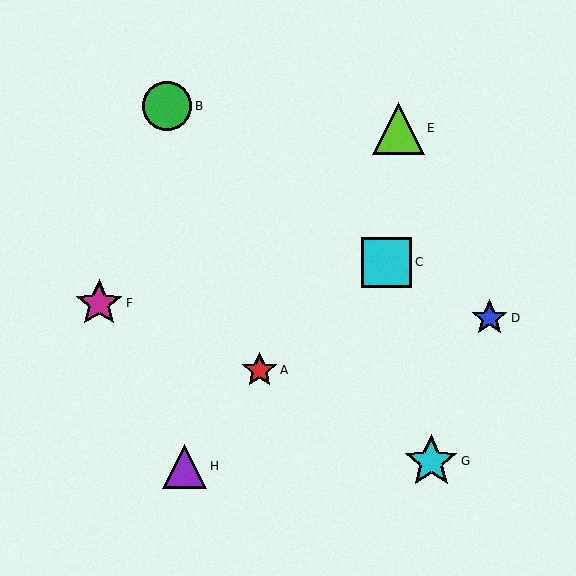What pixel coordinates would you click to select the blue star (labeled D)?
Click at (489, 318) to select the blue star D.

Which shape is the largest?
The cyan star (labeled G) is the largest.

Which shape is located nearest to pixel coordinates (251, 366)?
The red star (labeled A) at (259, 370) is nearest to that location.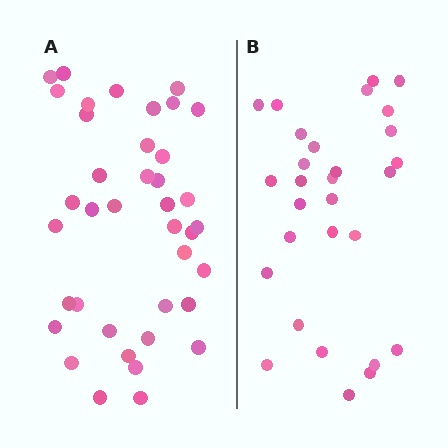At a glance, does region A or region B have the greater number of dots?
Region A (the left region) has more dots.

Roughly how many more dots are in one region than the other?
Region A has roughly 10 or so more dots than region B.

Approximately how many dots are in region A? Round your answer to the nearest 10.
About 40 dots. (The exact count is 39, which rounds to 40.)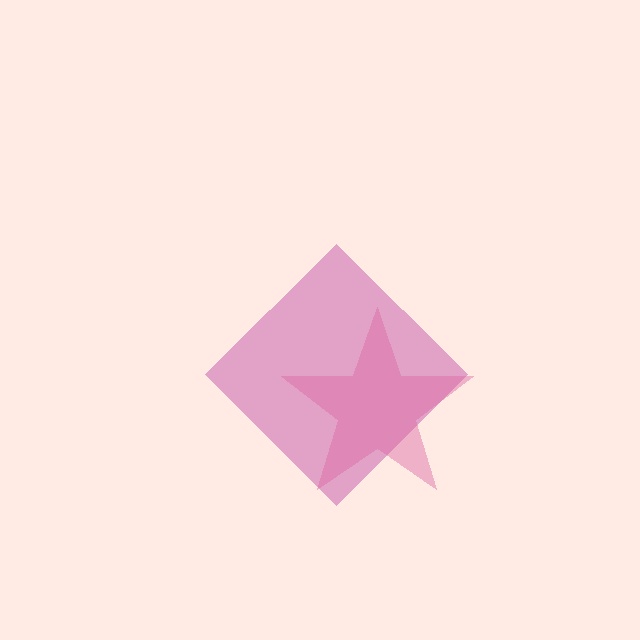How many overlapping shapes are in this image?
There are 2 overlapping shapes in the image.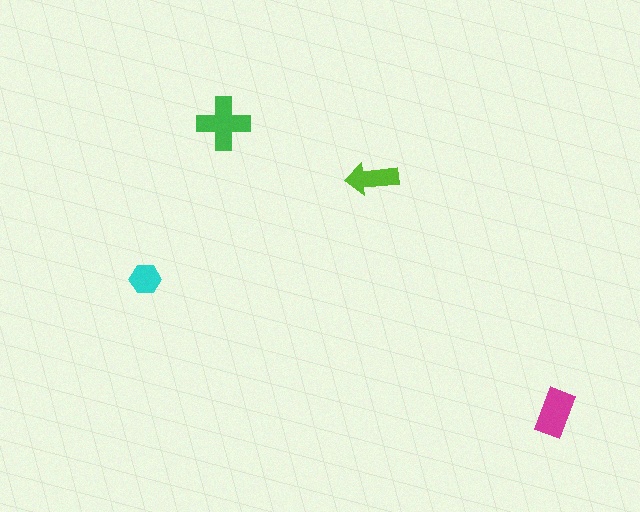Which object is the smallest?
The cyan hexagon.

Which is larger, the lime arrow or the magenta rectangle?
The magenta rectangle.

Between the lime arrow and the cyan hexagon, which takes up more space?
The lime arrow.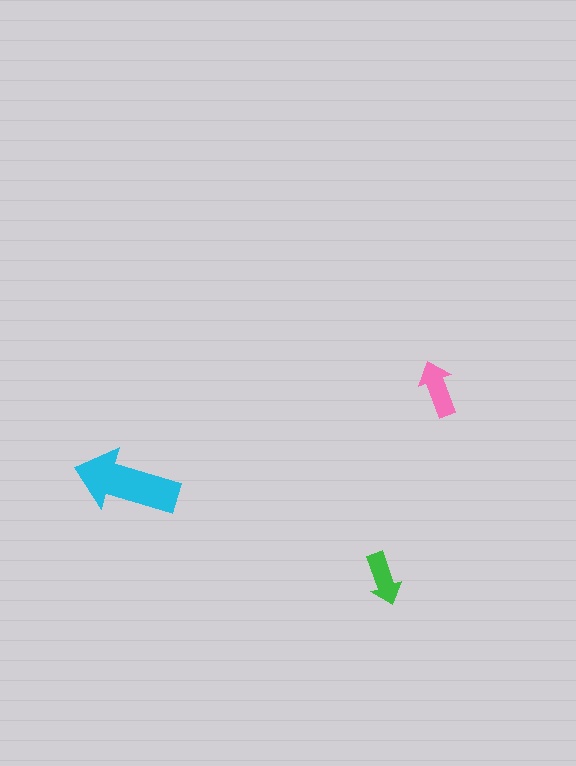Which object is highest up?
The pink arrow is topmost.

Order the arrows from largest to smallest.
the cyan one, the pink one, the green one.